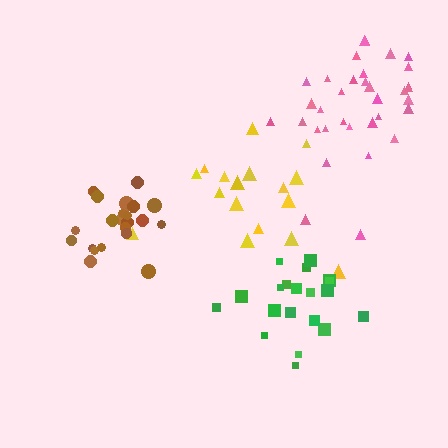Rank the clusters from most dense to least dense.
green, brown, pink, yellow.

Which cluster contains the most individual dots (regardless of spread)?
Pink (34).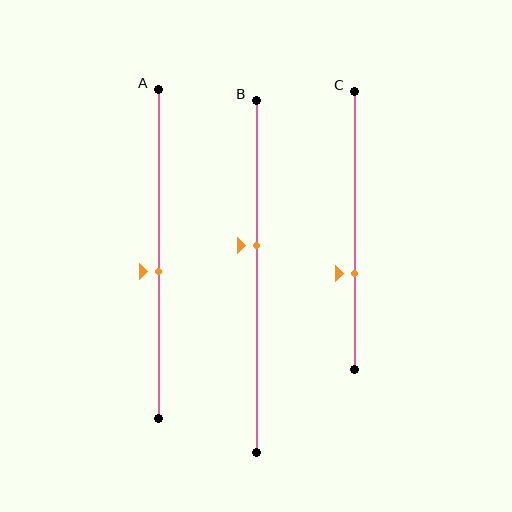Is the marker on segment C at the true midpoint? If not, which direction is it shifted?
No, the marker on segment C is shifted downward by about 16% of the segment length.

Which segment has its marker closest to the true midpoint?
Segment A has its marker closest to the true midpoint.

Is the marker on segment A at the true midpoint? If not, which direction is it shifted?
No, the marker on segment A is shifted downward by about 5% of the segment length.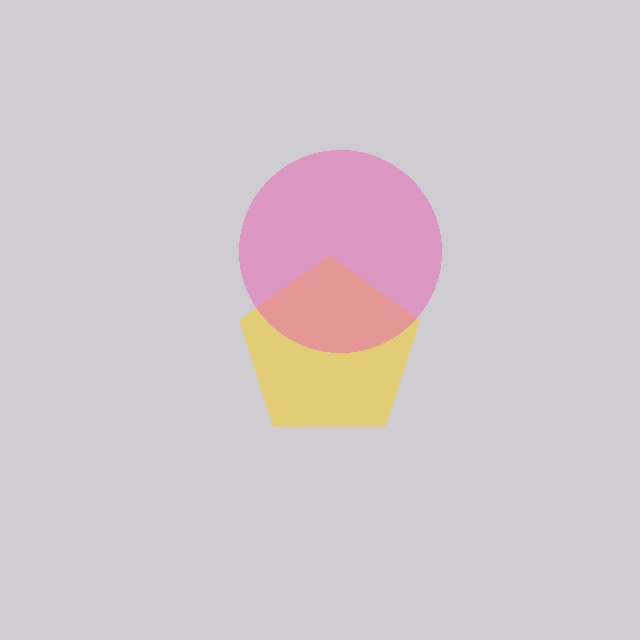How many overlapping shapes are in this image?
There are 2 overlapping shapes in the image.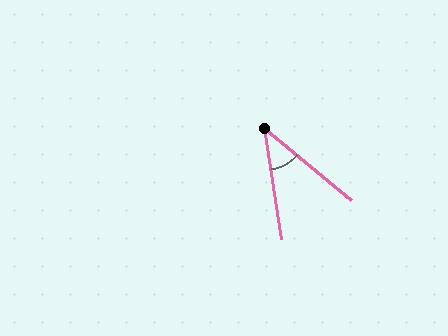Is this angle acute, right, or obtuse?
It is acute.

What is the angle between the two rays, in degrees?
Approximately 41 degrees.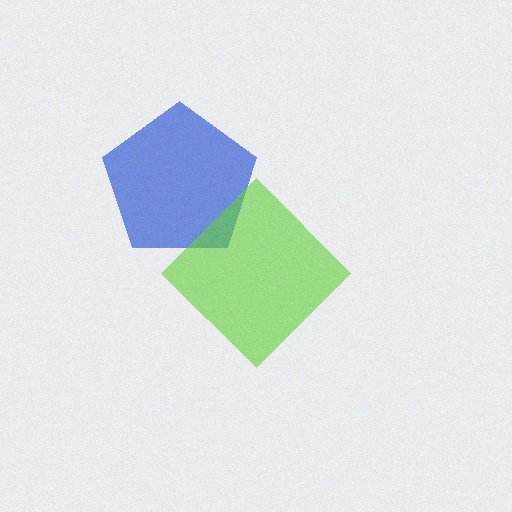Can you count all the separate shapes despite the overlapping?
Yes, there are 2 separate shapes.